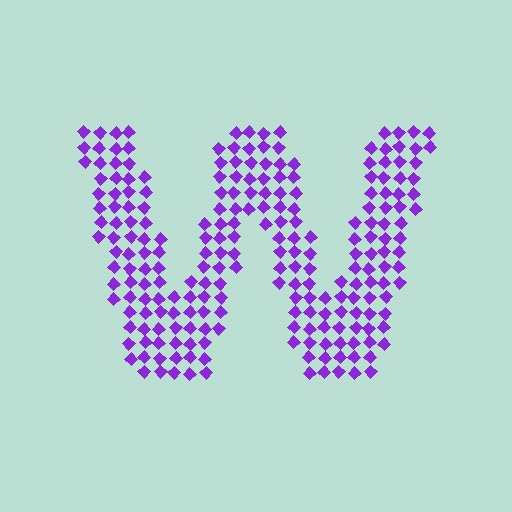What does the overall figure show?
The overall figure shows the letter W.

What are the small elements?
The small elements are diamonds.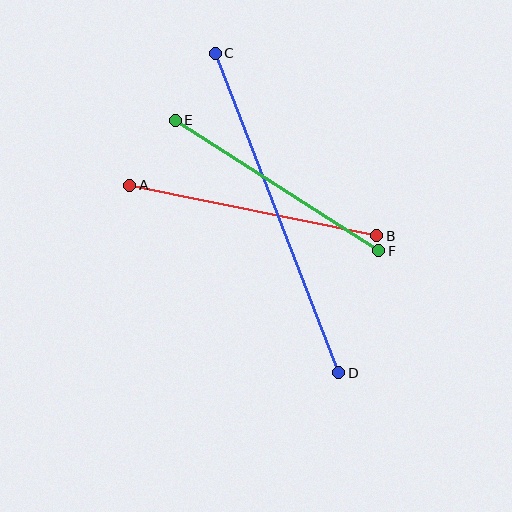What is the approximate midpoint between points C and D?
The midpoint is at approximately (277, 213) pixels.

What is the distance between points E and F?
The distance is approximately 241 pixels.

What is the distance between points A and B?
The distance is approximately 252 pixels.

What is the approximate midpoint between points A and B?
The midpoint is at approximately (253, 210) pixels.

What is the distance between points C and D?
The distance is approximately 342 pixels.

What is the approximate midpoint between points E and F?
The midpoint is at approximately (277, 186) pixels.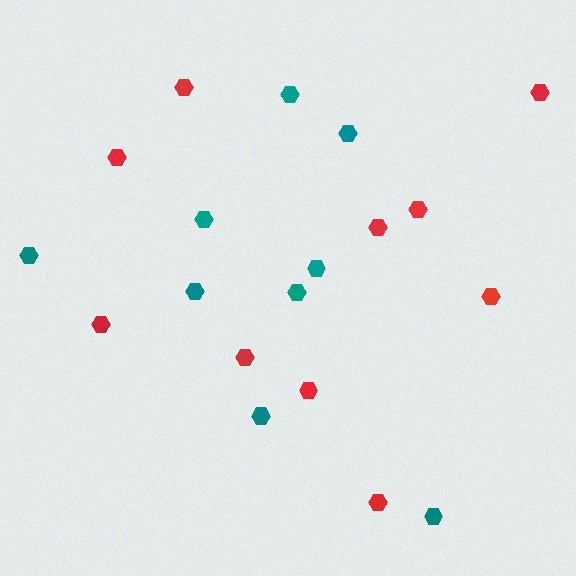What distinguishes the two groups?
There are 2 groups: one group of teal hexagons (9) and one group of red hexagons (10).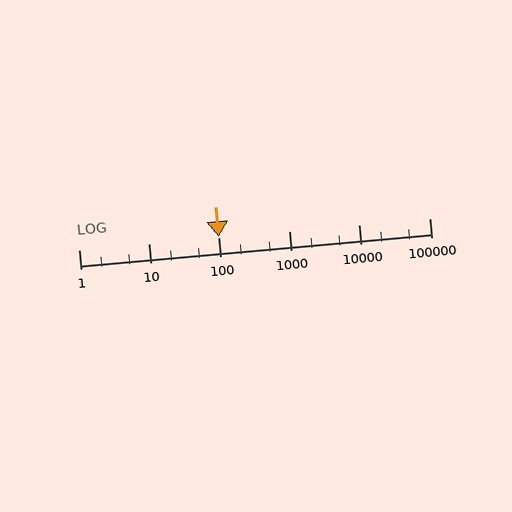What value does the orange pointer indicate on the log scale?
The pointer indicates approximately 98.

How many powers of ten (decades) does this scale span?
The scale spans 5 decades, from 1 to 100000.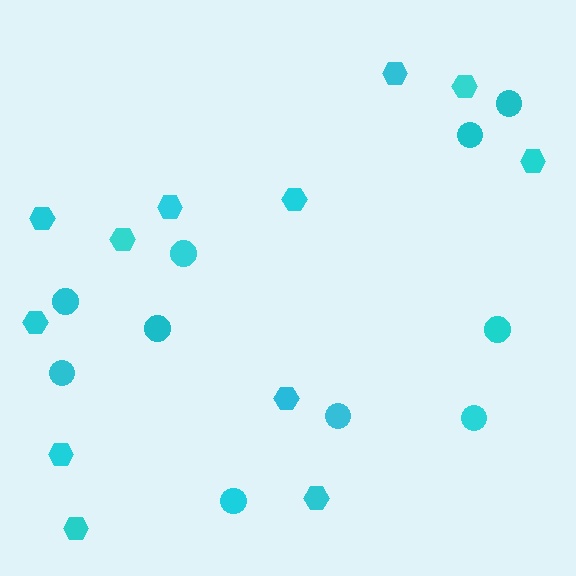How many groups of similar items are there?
There are 2 groups: one group of hexagons (12) and one group of circles (10).